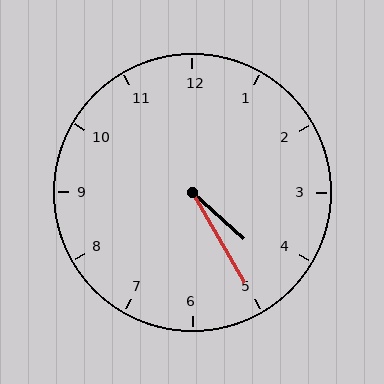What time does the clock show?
4:25.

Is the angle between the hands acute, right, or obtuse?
It is acute.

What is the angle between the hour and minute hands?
Approximately 18 degrees.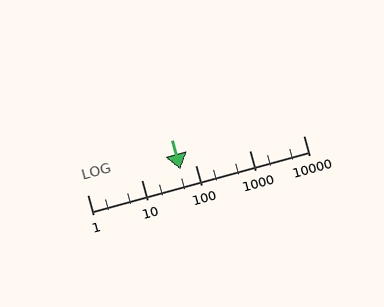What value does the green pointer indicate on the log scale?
The pointer indicates approximately 52.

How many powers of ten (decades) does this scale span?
The scale spans 4 decades, from 1 to 10000.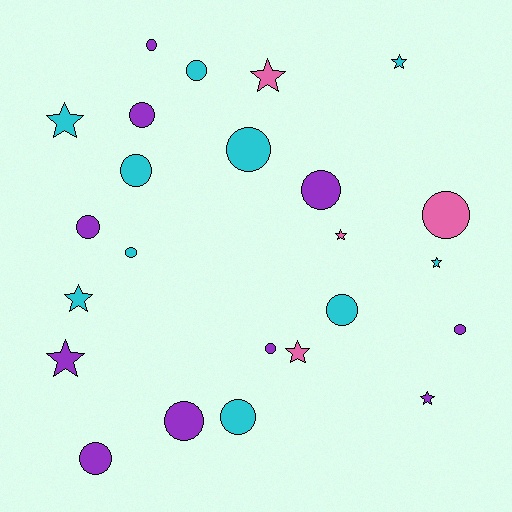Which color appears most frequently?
Cyan, with 10 objects.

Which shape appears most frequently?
Circle, with 15 objects.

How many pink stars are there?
There are 3 pink stars.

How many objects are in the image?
There are 24 objects.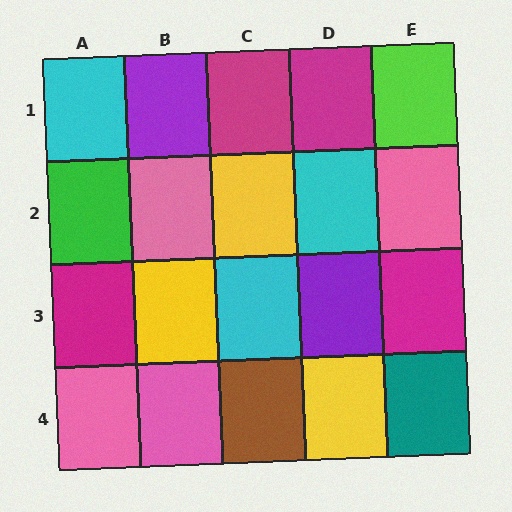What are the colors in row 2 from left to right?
Green, pink, yellow, cyan, pink.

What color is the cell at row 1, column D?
Magenta.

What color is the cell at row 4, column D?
Yellow.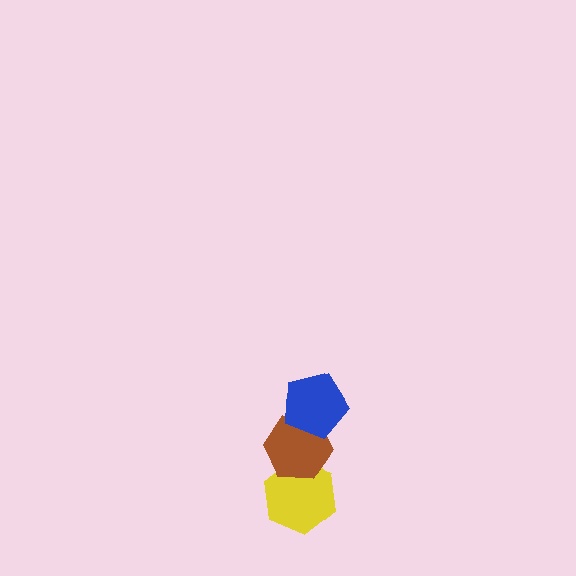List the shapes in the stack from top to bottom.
From top to bottom: the blue pentagon, the brown hexagon, the yellow hexagon.